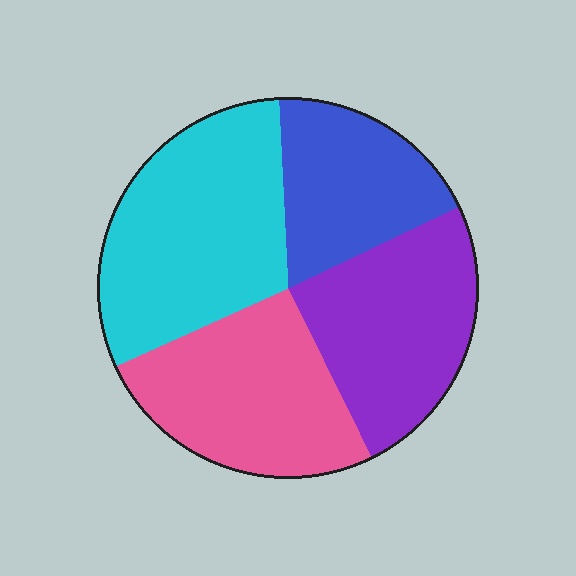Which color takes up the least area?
Blue, at roughly 20%.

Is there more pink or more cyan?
Cyan.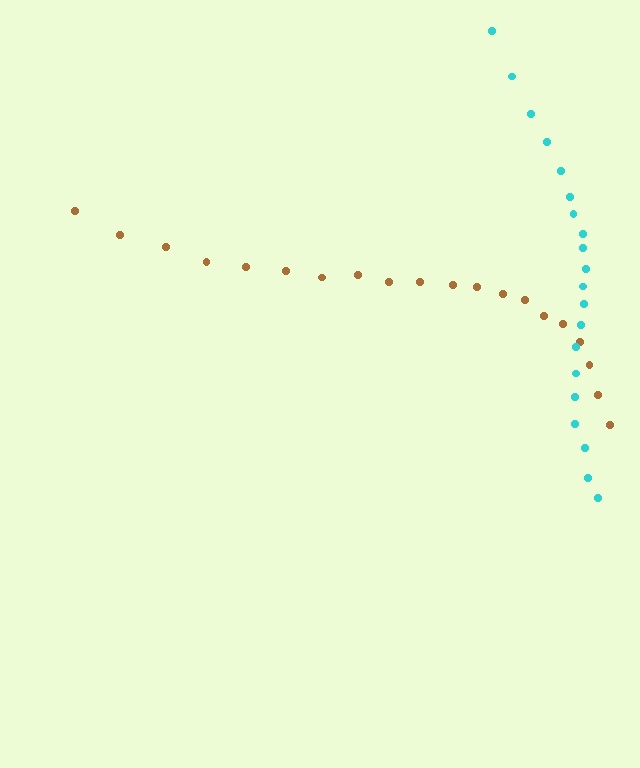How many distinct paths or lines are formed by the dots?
There are 2 distinct paths.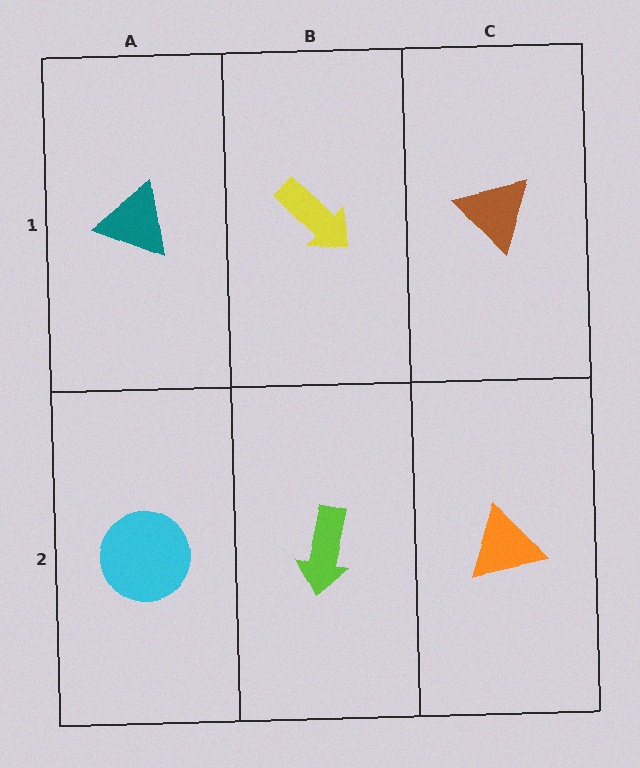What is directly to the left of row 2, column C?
A lime arrow.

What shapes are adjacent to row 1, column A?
A cyan circle (row 2, column A), a yellow arrow (row 1, column B).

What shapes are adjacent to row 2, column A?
A teal triangle (row 1, column A), a lime arrow (row 2, column B).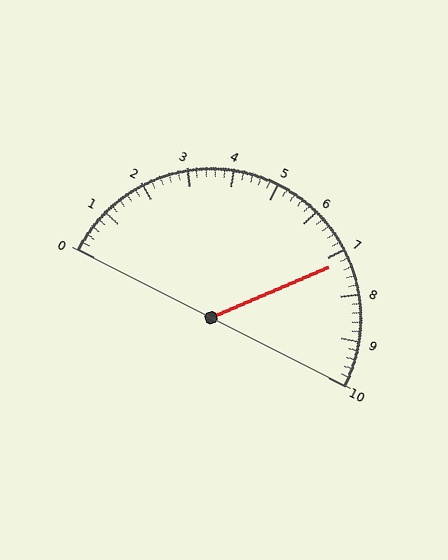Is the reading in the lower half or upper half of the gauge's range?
The reading is in the upper half of the range (0 to 10).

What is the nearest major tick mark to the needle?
The nearest major tick mark is 7.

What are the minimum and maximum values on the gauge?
The gauge ranges from 0 to 10.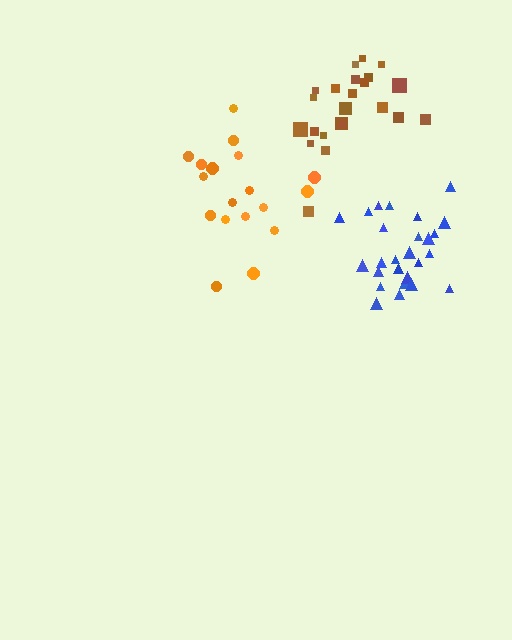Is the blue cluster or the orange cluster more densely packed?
Blue.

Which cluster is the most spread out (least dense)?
Orange.